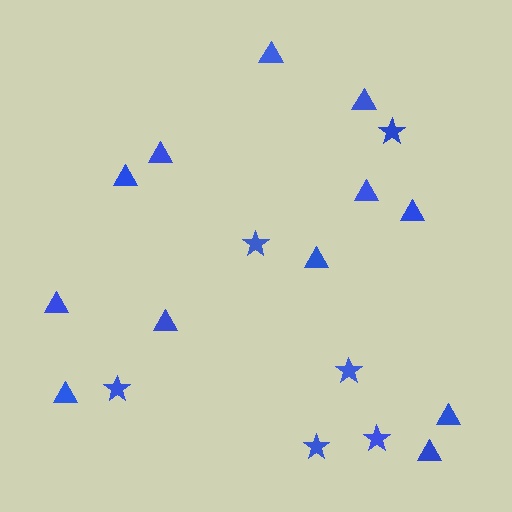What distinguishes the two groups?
There are 2 groups: one group of triangles (12) and one group of stars (6).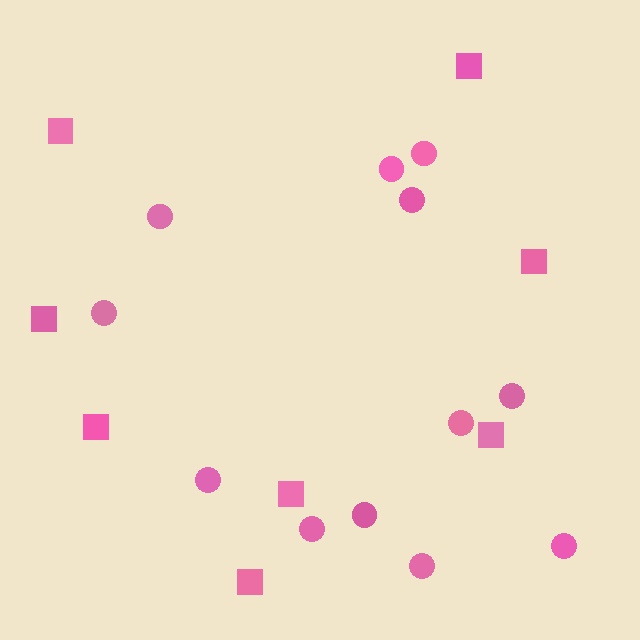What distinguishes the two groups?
There are 2 groups: one group of circles (12) and one group of squares (8).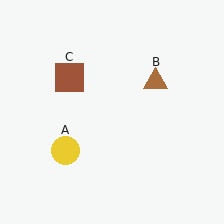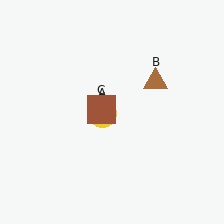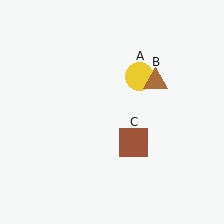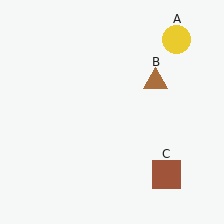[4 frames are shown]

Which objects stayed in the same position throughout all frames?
Brown triangle (object B) remained stationary.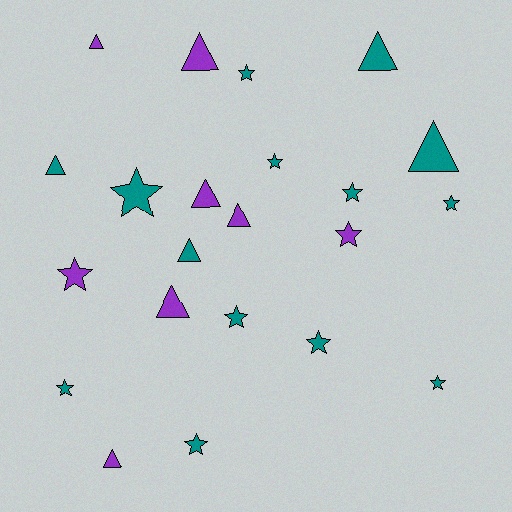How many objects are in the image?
There are 22 objects.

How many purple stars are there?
There are 2 purple stars.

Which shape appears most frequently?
Star, with 12 objects.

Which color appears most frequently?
Teal, with 14 objects.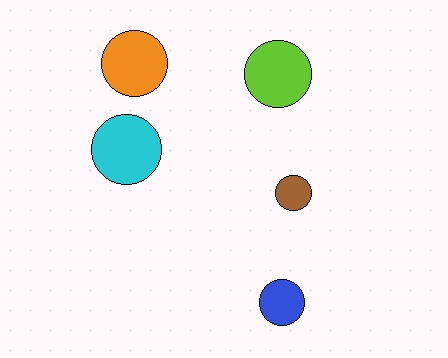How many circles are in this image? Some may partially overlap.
There are 5 circles.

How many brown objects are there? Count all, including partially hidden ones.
There is 1 brown object.